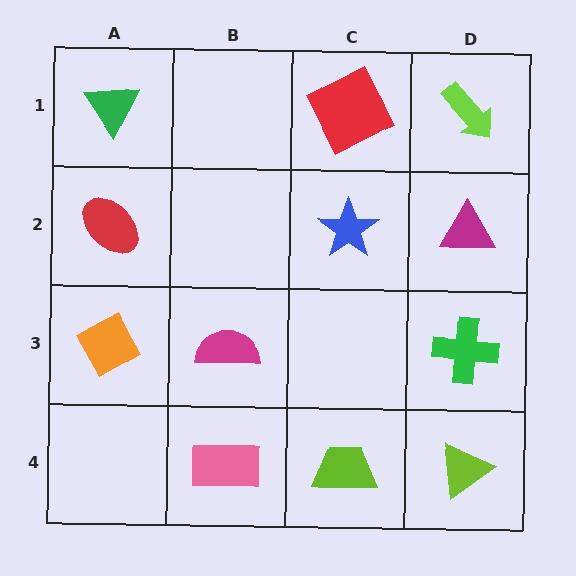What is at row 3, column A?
An orange diamond.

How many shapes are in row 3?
3 shapes.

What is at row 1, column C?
A red square.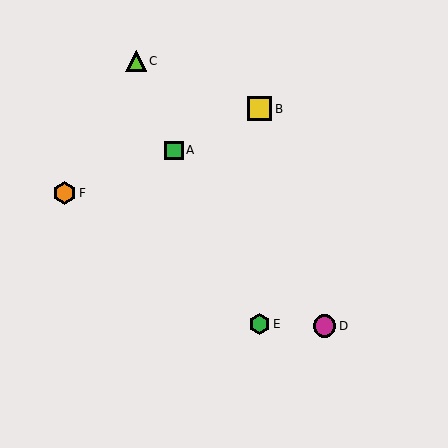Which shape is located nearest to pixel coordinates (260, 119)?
The yellow square (labeled B) at (260, 109) is nearest to that location.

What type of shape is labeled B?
Shape B is a yellow square.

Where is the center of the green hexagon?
The center of the green hexagon is at (260, 324).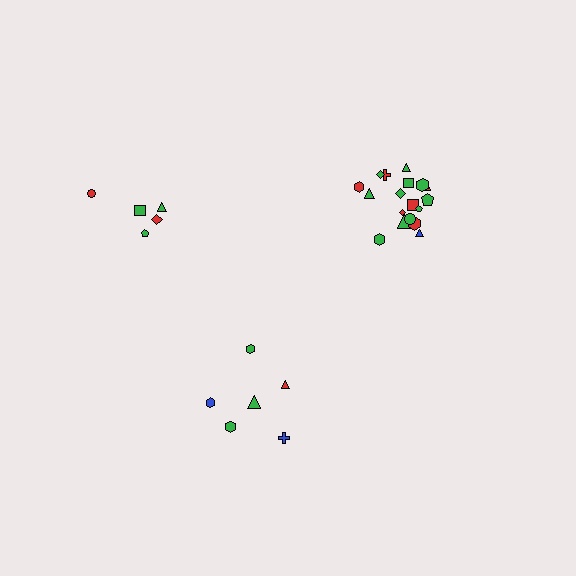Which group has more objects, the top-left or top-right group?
The top-right group.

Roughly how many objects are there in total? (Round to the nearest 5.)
Roughly 30 objects in total.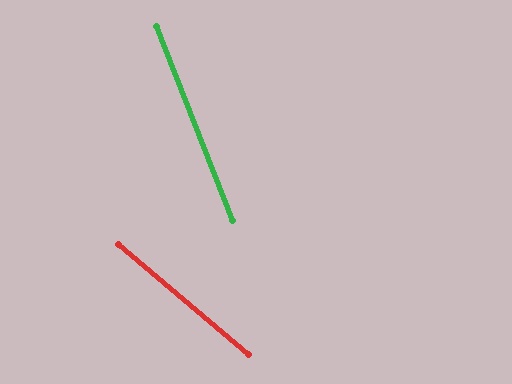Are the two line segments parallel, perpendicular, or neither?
Neither parallel nor perpendicular — they differ by about 29°.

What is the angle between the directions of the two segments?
Approximately 29 degrees.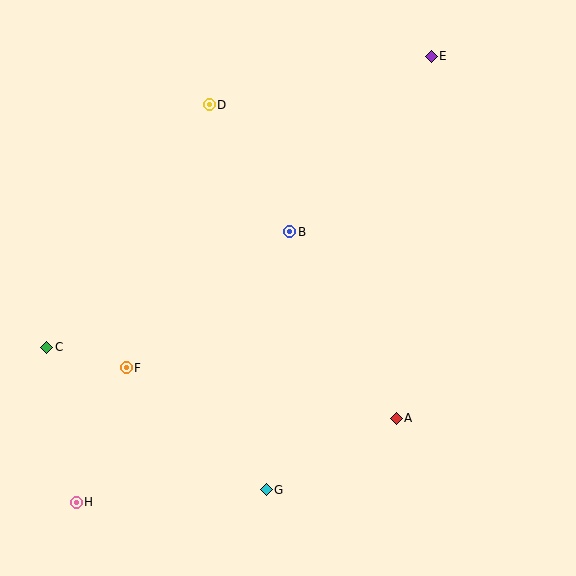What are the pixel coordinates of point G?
Point G is at (266, 490).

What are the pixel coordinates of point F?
Point F is at (126, 368).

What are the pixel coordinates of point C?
Point C is at (47, 347).